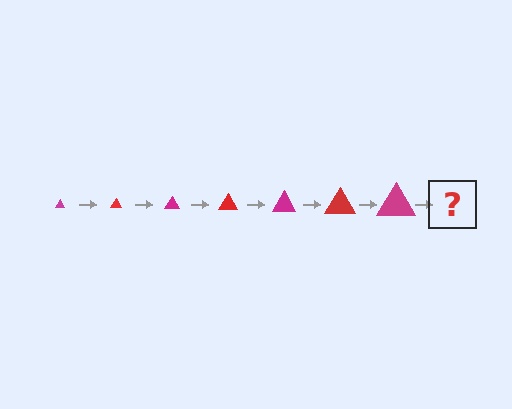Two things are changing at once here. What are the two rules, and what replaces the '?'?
The two rules are that the triangle grows larger each step and the color cycles through magenta and red. The '?' should be a red triangle, larger than the previous one.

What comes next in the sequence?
The next element should be a red triangle, larger than the previous one.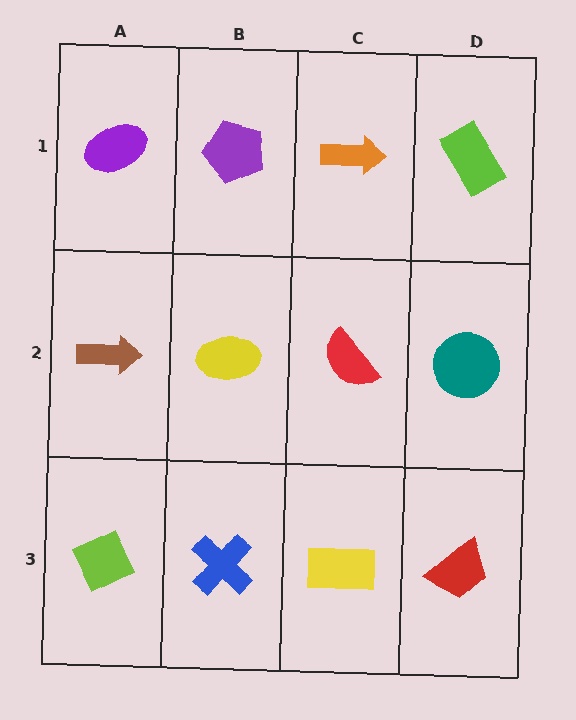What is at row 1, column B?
A purple pentagon.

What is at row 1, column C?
An orange arrow.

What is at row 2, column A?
A brown arrow.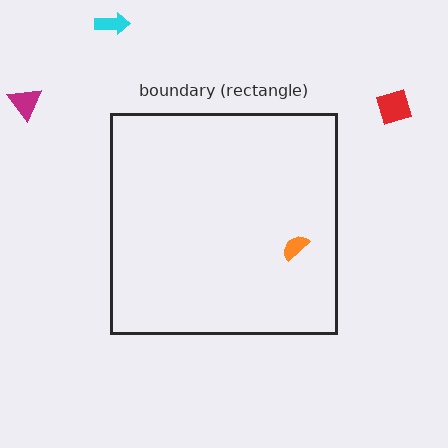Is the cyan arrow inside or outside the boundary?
Outside.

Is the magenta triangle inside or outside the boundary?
Outside.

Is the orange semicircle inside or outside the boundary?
Inside.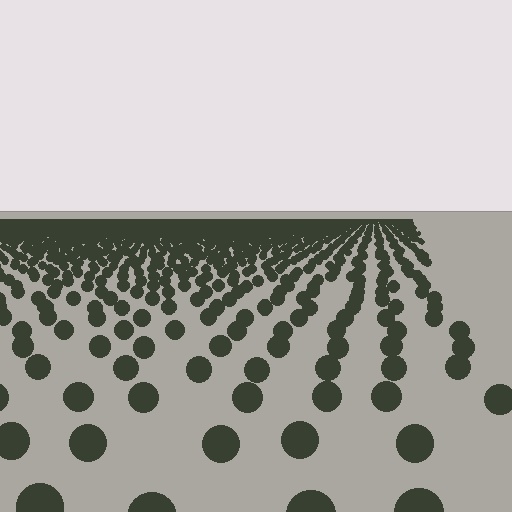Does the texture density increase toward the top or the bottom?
Density increases toward the top.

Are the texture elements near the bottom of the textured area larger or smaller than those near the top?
Larger. Near the bottom, elements are closer to the viewer and appear at a bigger on-screen size.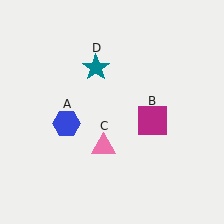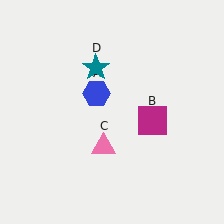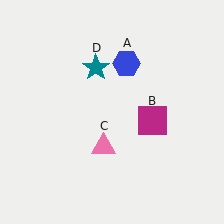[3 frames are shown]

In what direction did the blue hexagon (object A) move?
The blue hexagon (object A) moved up and to the right.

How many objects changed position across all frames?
1 object changed position: blue hexagon (object A).